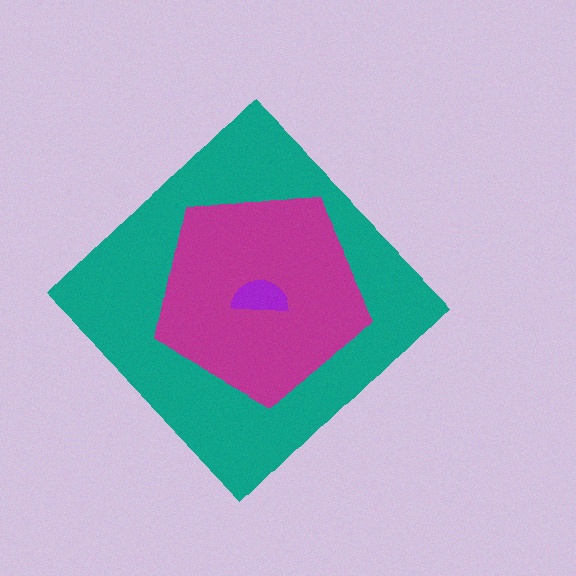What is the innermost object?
The purple semicircle.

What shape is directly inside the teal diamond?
The magenta pentagon.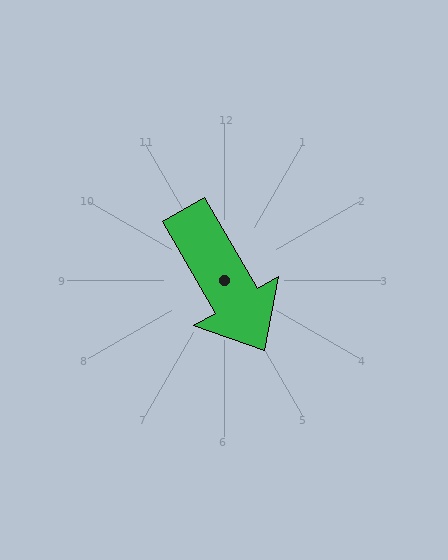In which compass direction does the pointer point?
Southeast.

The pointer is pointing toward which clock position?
Roughly 5 o'clock.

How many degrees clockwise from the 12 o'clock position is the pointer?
Approximately 150 degrees.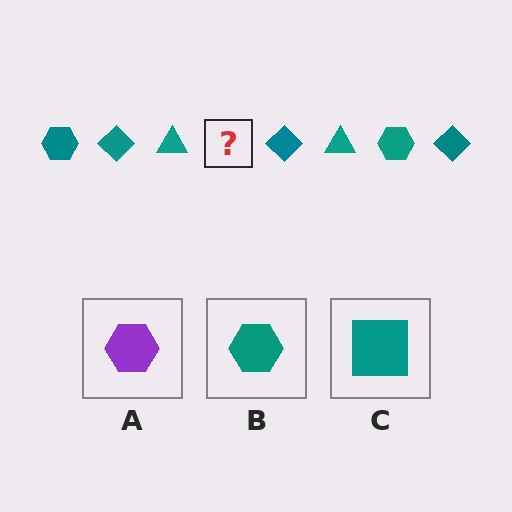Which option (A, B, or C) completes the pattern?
B.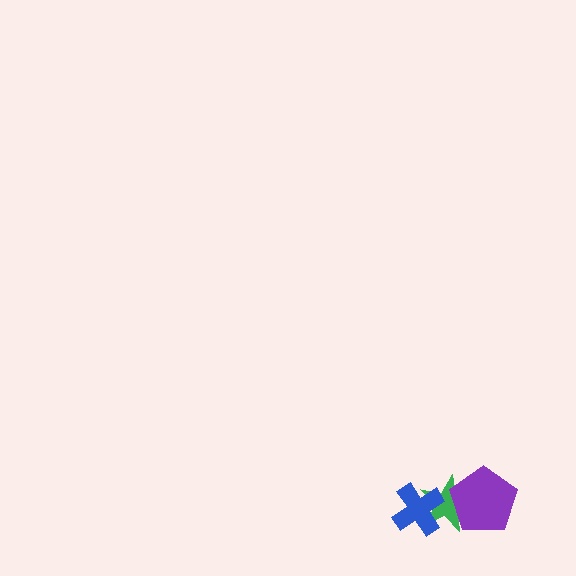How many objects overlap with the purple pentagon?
1 object overlaps with the purple pentagon.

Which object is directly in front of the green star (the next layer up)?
The blue cross is directly in front of the green star.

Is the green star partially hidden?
Yes, it is partially covered by another shape.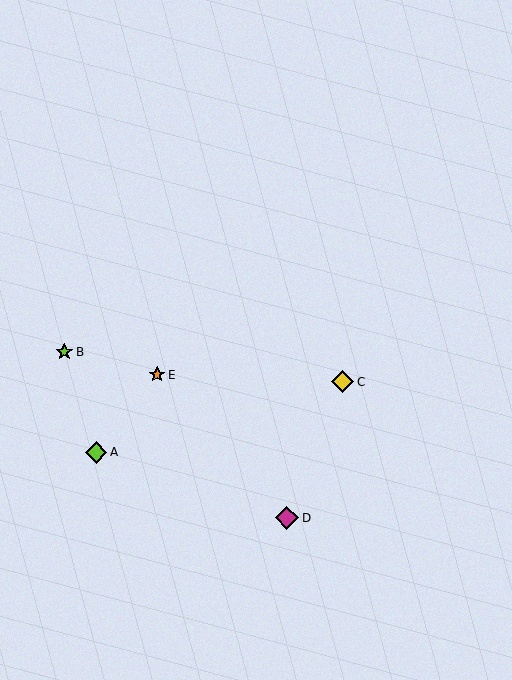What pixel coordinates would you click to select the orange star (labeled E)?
Click at (157, 375) to select the orange star E.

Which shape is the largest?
The magenta diamond (labeled D) is the largest.